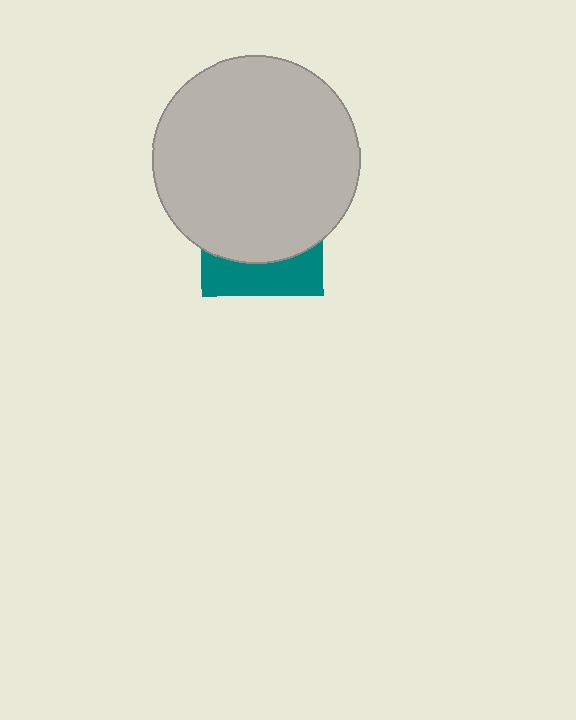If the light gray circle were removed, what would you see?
You would see the complete teal square.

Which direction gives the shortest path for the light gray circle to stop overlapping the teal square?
Moving up gives the shortest separation.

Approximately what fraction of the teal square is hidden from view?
Roughly 68% of the teal square is hidden behind the light gray circle.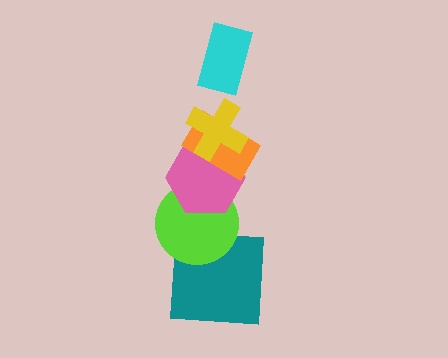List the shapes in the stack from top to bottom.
From top to bottom: the cyan rectangle, the yellow cross, the orange rectangle, the pink hexagon, the lime circle, the teal square.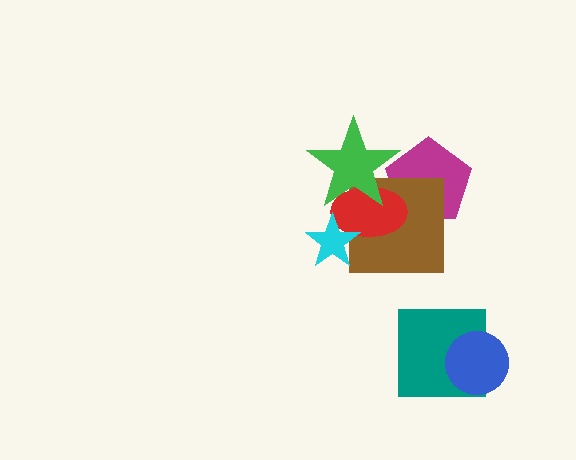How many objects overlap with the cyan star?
2 objects overlap with the cyan star.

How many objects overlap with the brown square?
4 objects overlap with the brown square.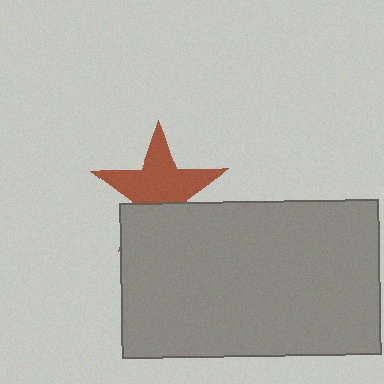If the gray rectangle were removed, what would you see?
You would see the complete brown star.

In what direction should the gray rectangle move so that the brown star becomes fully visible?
The gray rectangle should move down. That is the shortest direction to clear the overlap and leave the brown star fully visible.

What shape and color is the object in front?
The object in front is a gray rectangle.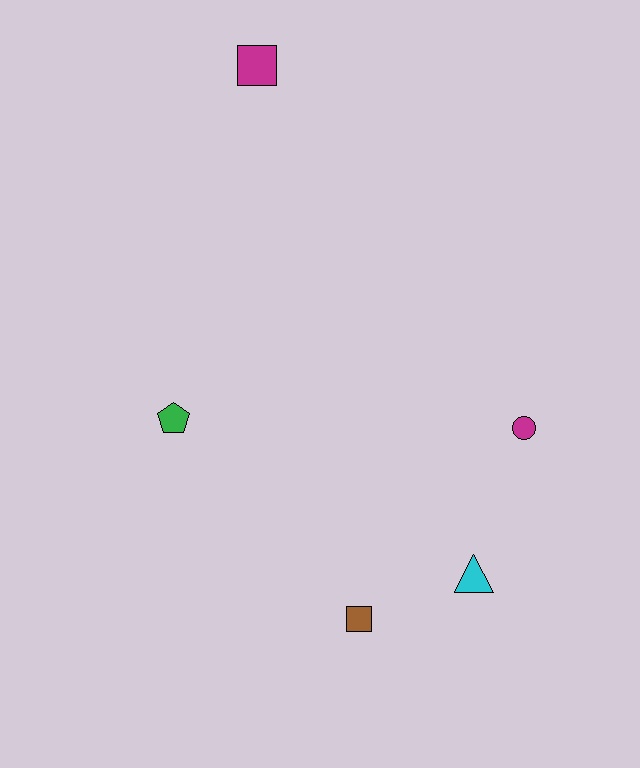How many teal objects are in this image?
There are no teal objects.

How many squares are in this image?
There are 2 squares.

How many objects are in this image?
There are 5 objects.